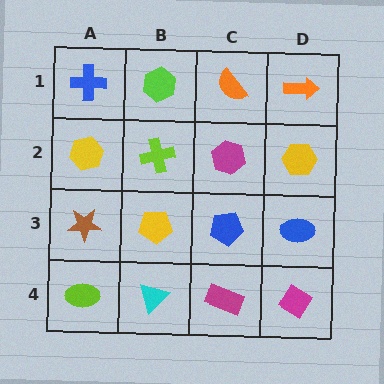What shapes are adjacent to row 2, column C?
An orange semicircle (row 1, column C), a blue pentagon (row 3, column C), a lime cross (row 2, column B), a yellow hexagon (row 2, column D).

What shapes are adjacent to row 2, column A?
A blue cross (row 1, column A), a brown star (row 3, column A), a lime cross (row 2, column B).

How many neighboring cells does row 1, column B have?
3.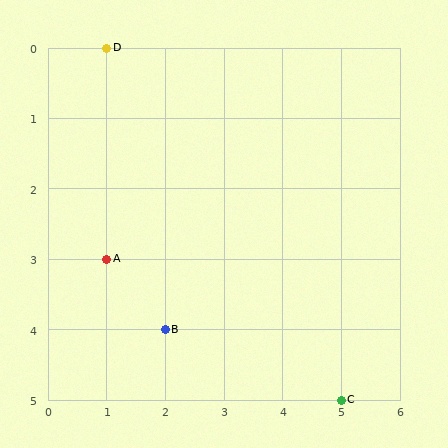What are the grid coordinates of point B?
Point B is at grid coordinates (2, 4).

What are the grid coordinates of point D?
Point D is at grid coordinates (1, 0).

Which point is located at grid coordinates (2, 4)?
Point B is at (2, 4).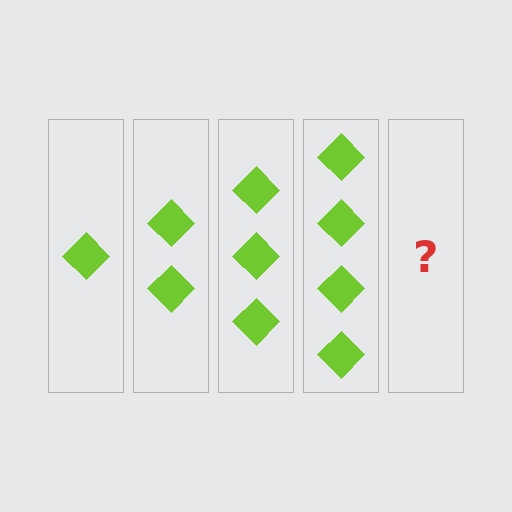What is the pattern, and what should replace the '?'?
The pattern is that each step adds one more diamond. The '?' should be 5 diamonds.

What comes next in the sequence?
The next element should be 5 diamonds.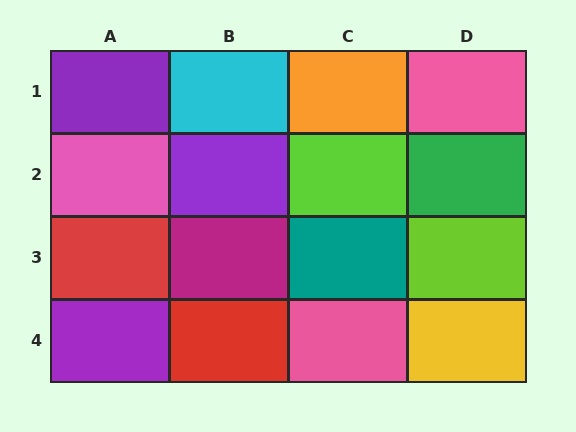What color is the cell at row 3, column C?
Teal.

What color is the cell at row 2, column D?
Green.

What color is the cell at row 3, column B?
Magenta.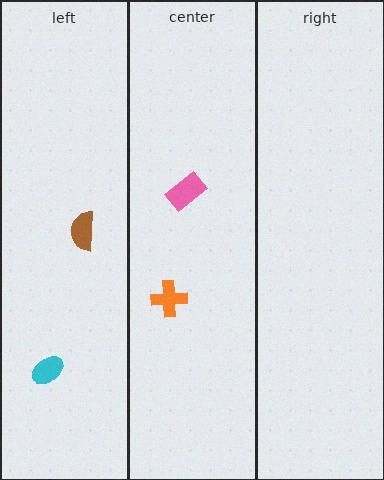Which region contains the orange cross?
The center region.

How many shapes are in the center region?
2.